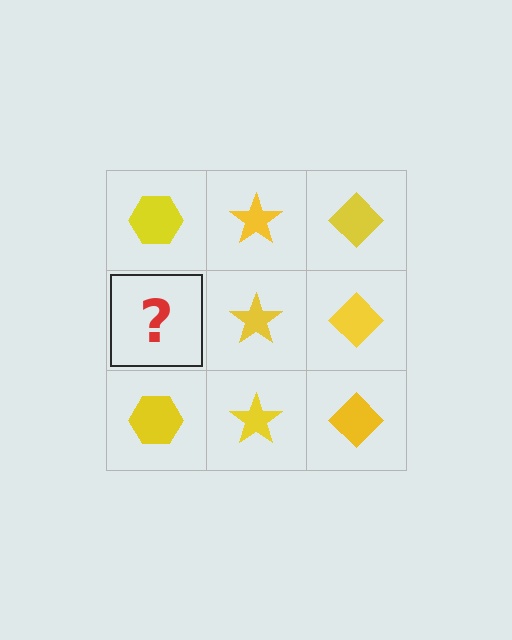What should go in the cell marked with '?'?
The missing cell should contain a yellow hexagon.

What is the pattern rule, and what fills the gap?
The rule is that each column has a consistent shape. The gap should be filled with a yellow hexagon.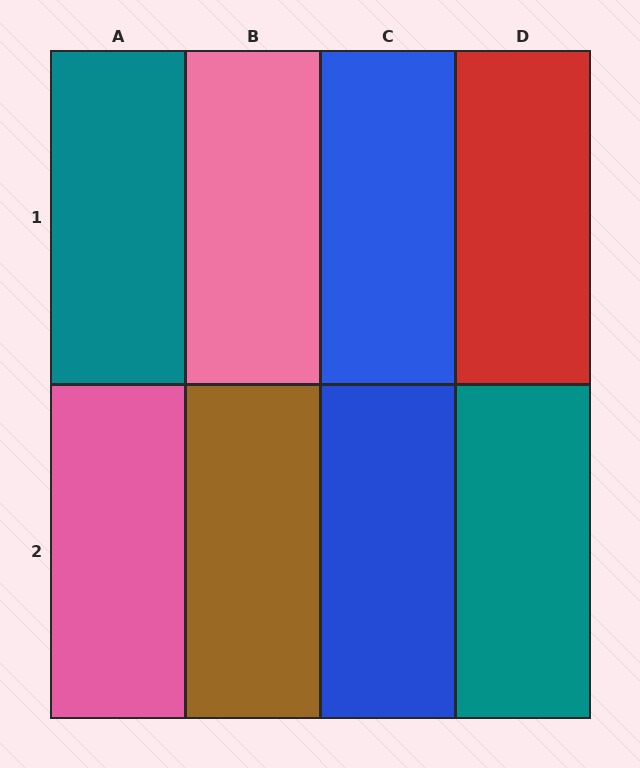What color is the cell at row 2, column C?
Blue.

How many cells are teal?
2 cells are teal.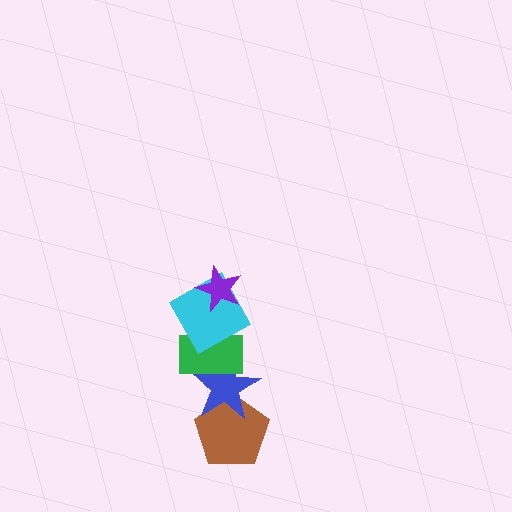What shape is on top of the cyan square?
The purple star is on top of the cyan square.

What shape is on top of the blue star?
The green rectangle is on top of the blue star.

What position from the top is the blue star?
The blue star is 4th from the top.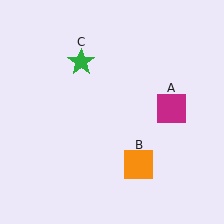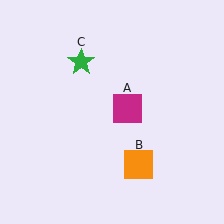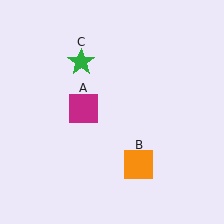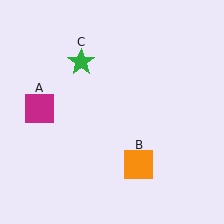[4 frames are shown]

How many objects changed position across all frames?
1 object changed position: magenta square (object A).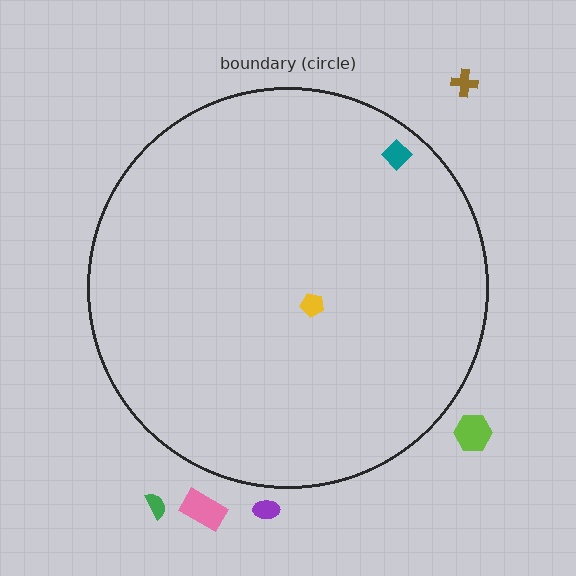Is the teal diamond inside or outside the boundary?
Inside.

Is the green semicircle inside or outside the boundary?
Outside.